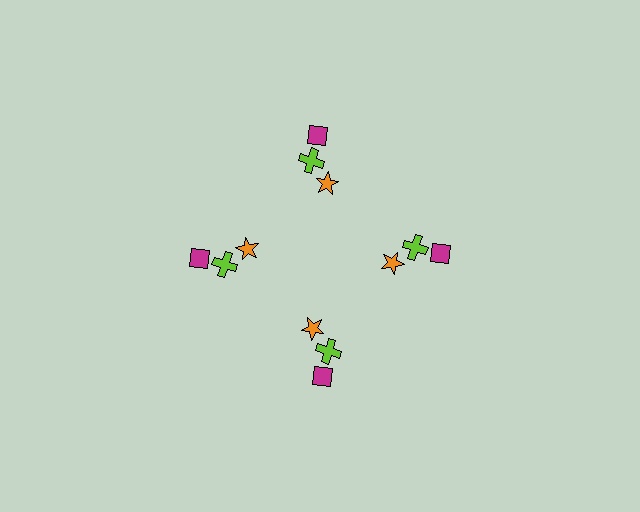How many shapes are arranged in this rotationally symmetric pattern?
There are 12 shapes, arranged in 4 groups of 3.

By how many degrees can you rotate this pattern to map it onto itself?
The pattern maps onto itself every 90 degrees of rotation.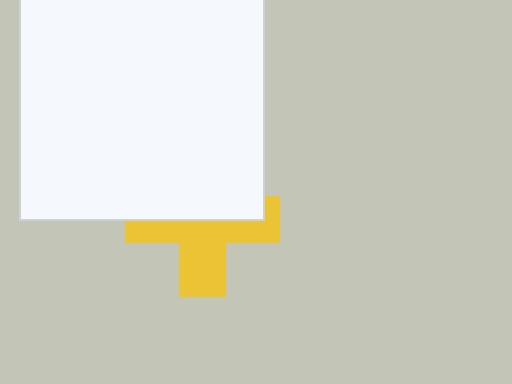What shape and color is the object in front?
The object in front is a white square.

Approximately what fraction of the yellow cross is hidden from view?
Roughly 50% of the yellow cross is hidden behind the white square.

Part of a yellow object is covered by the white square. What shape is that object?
It is a cross.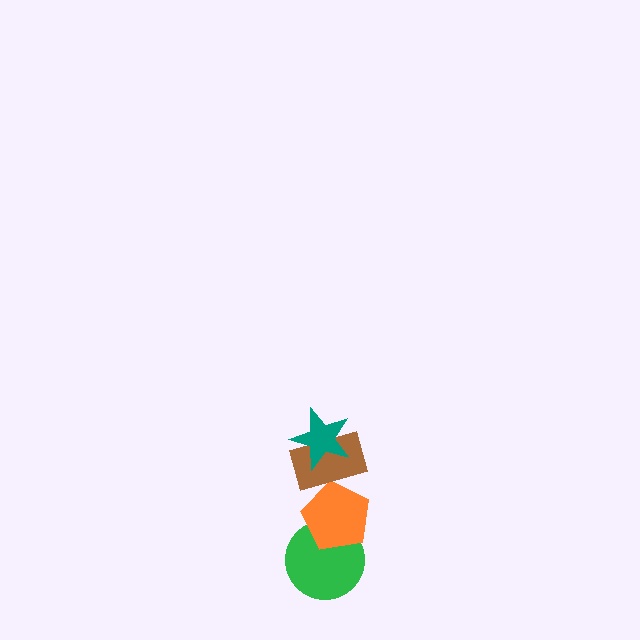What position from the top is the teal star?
The teal star is 1st from the top.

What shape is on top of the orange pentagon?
The brown rectangle is on top of the orange pentagon.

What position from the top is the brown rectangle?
The brown rectangle is 2nd from the top.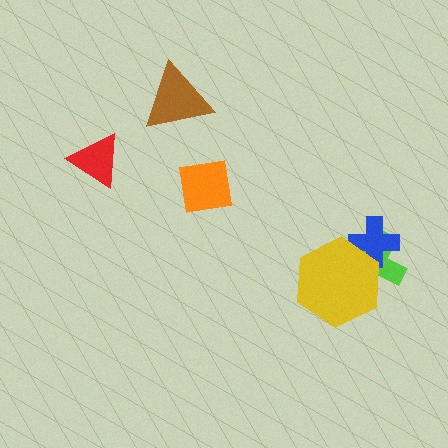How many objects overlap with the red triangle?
0 objects overlap with the red triangle.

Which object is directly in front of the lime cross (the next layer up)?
The blue cross is directly in front of the lime cross.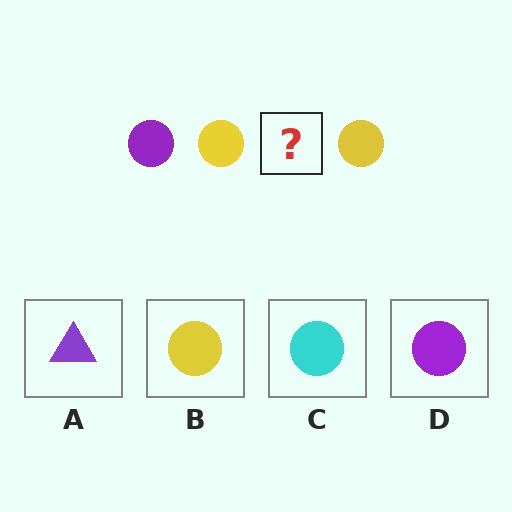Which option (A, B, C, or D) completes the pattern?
D.